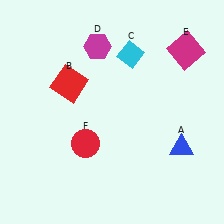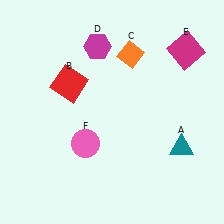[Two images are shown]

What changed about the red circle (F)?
In Image 1, F is red. In Image 2, it changed to pink.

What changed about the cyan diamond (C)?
In Image 1, C is cyan. In Image 2, it changed to orange.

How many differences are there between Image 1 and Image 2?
There are 3 differences between the two images.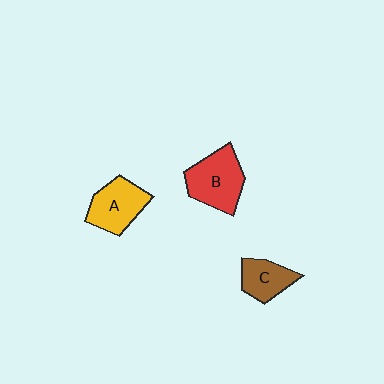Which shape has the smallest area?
Shape C (brown).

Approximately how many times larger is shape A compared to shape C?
Approximately 1.3 times.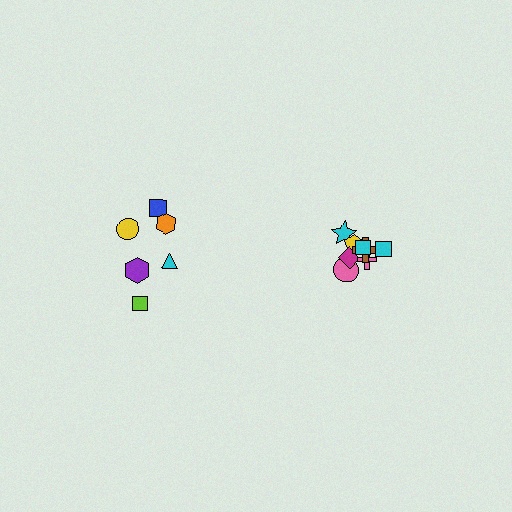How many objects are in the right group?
There are 8 objects.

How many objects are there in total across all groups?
There are 14 objects.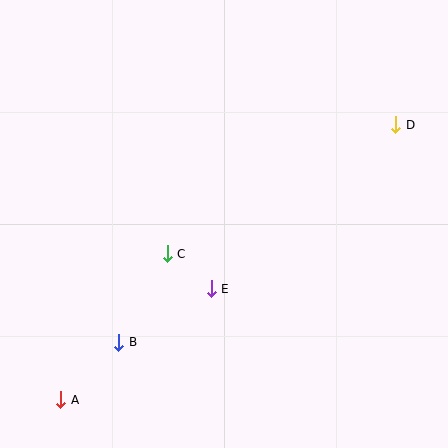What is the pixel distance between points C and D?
The distance between C and D is 262 pixels.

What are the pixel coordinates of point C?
Point C is at (167, 254).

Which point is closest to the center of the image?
Point C at (167, 254) is closest to the center.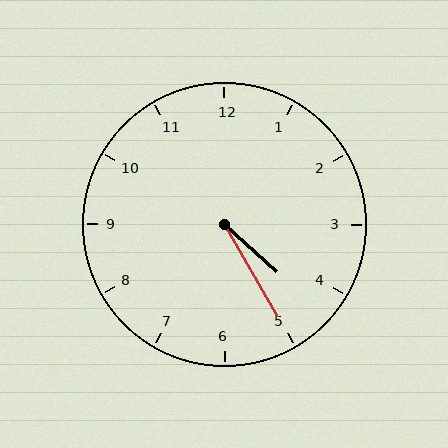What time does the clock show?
4:25.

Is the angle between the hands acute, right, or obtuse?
It is acute.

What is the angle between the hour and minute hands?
Approximately 18 degrees.